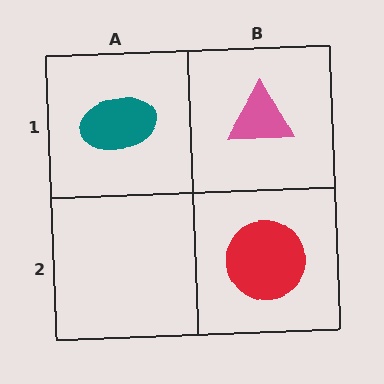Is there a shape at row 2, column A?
No, that cell is empty.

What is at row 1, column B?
A pink triangle.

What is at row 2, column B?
A red circle.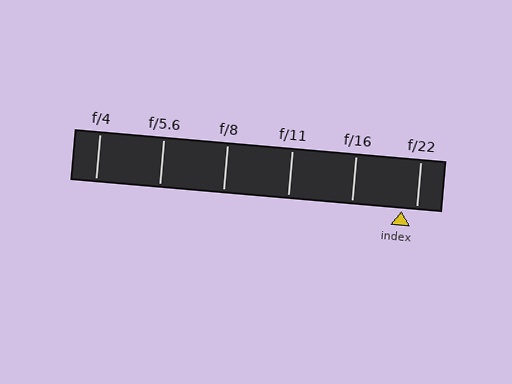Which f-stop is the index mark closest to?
The index mark is closest to f/22.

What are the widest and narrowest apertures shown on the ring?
The widest aperture shown is f/4 and the narrowest is f/22.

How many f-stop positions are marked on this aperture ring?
There are 6 f-stop positions marked.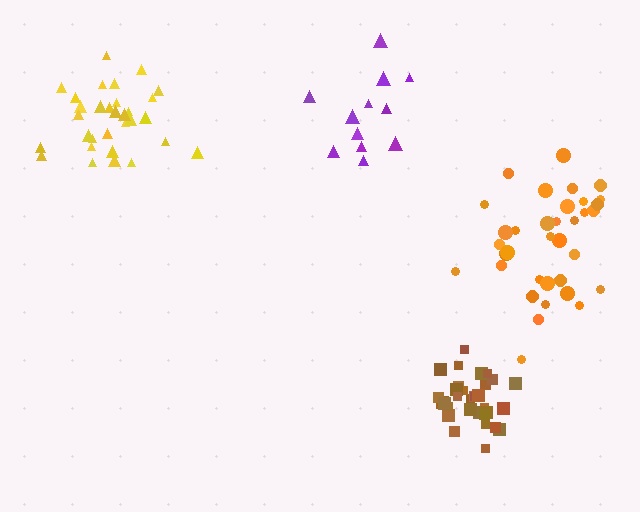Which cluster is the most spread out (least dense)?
Purple.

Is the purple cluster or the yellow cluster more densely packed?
Yellow.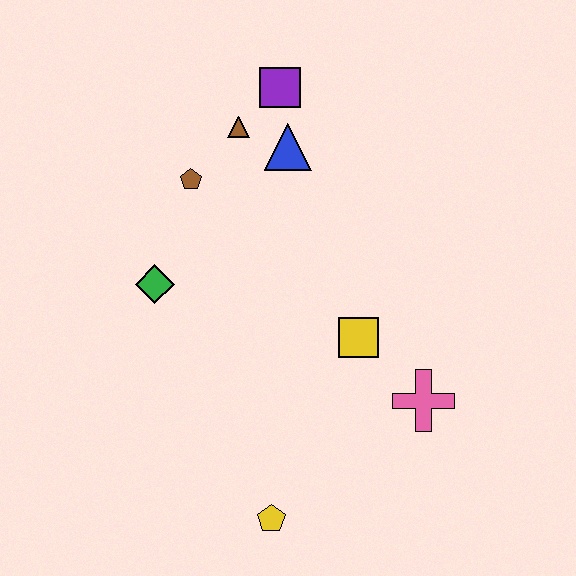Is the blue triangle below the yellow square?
No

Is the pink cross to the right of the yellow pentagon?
Yes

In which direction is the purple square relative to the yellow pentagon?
The purple square is above the yellow pentagon.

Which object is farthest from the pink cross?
The purple square is farthest from the pink cross.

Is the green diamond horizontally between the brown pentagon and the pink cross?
No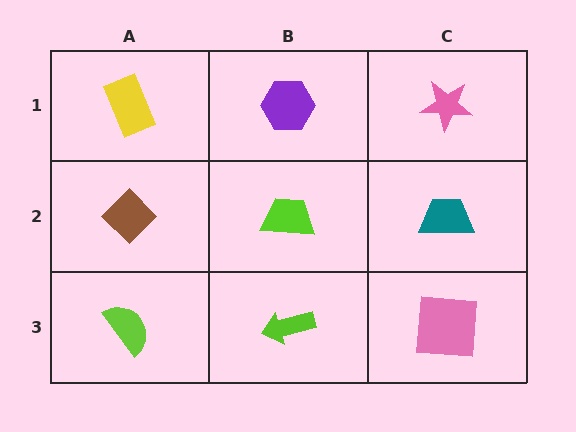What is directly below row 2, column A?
A lime semicircle.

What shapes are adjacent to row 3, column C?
A teal trapezoid (row 2, column C), a lime arrow (row 3, column B).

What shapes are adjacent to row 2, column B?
A purple hexagon (row 1, column B), a lime arrow (row 3, column B), a brown diamond (row 2, column A), a teal trapezoid (row 2, column C).